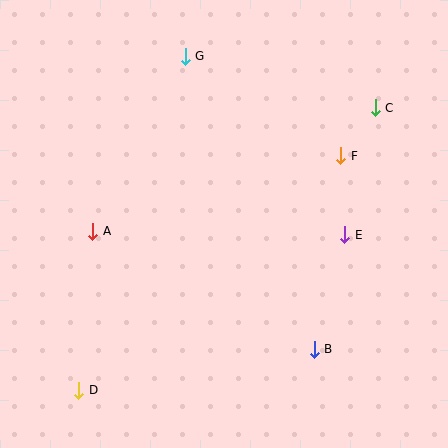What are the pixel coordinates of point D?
Point D is at (79, 391).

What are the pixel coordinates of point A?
Point A is at (93, 231).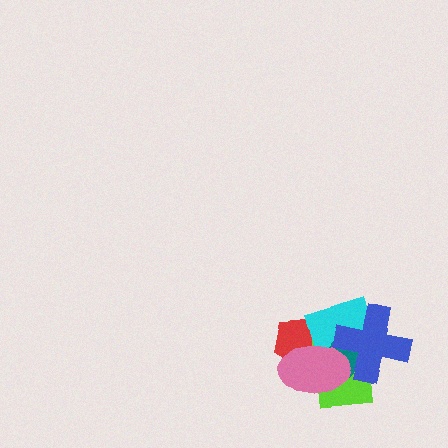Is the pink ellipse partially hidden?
No, no other shape covers it.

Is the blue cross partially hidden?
Yes, it is partially covered by another shape.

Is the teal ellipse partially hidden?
Yes, it is partially covered by another shape.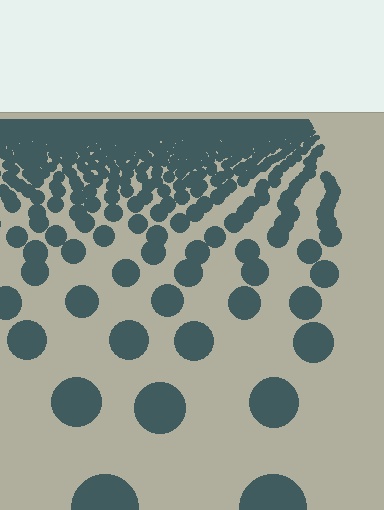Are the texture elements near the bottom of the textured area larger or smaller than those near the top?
Larger. Near the bottom, elements are closer to the viewer and appear at a bigger on-screen size.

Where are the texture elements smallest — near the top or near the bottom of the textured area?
Near the top.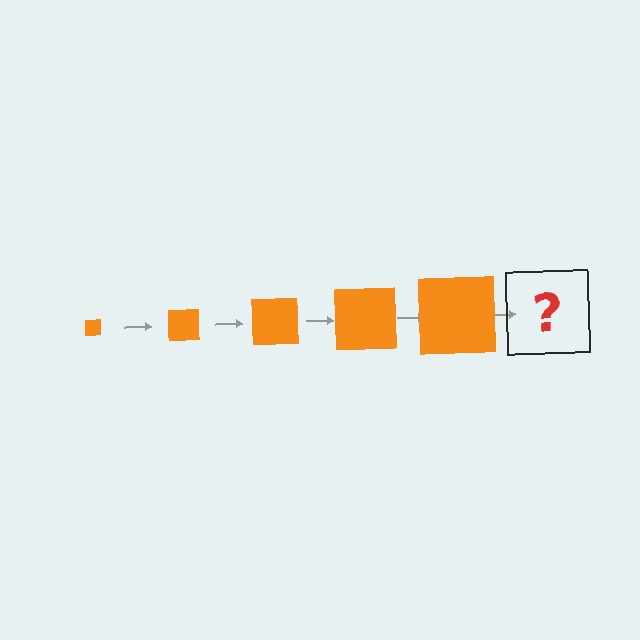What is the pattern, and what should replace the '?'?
The pattern is that the square gets progressively larger each step. The '?' should be an orange square, larger than the previous one.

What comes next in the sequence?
The next element should be an orange square, larger than the previous one.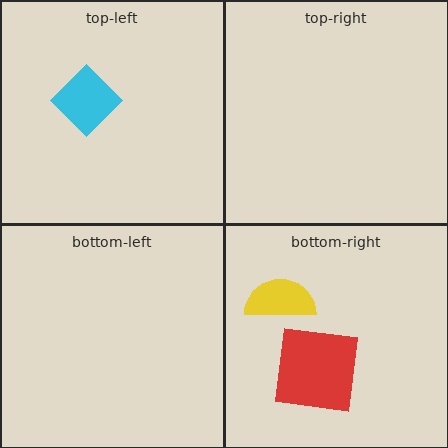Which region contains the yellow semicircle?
The bottom-right region.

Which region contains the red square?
The bottom-right region.